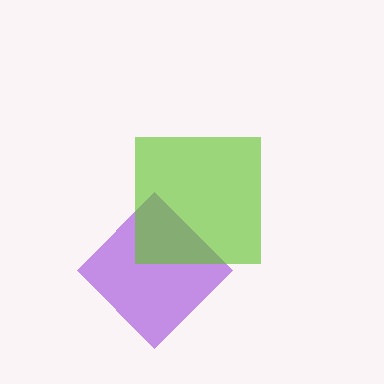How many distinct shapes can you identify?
There are 2 distinct shapes: a purple diamond, a lime square.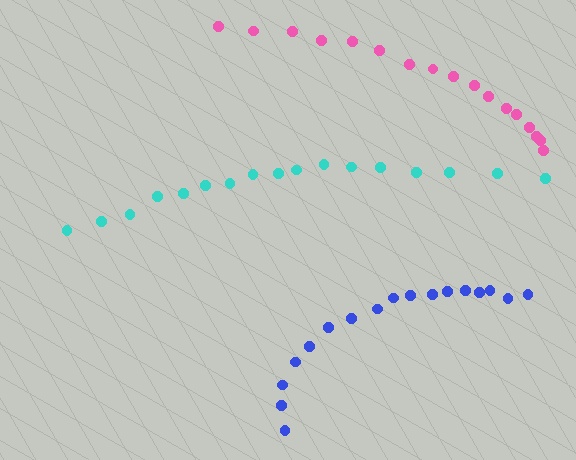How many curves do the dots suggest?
There are 3 distinct paths.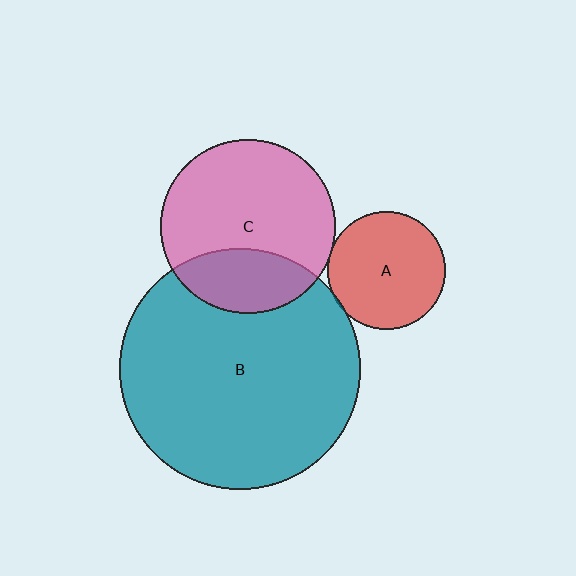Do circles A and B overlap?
Yes.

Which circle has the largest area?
Circle B (teal).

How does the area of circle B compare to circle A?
Approximately 4.2 times.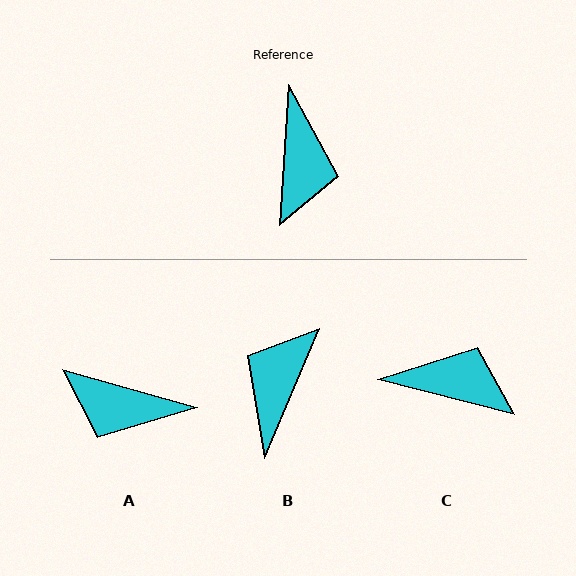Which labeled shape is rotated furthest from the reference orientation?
B, about 161 degrees away.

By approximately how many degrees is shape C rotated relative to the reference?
Approximately 80 degrees counter-clockwise.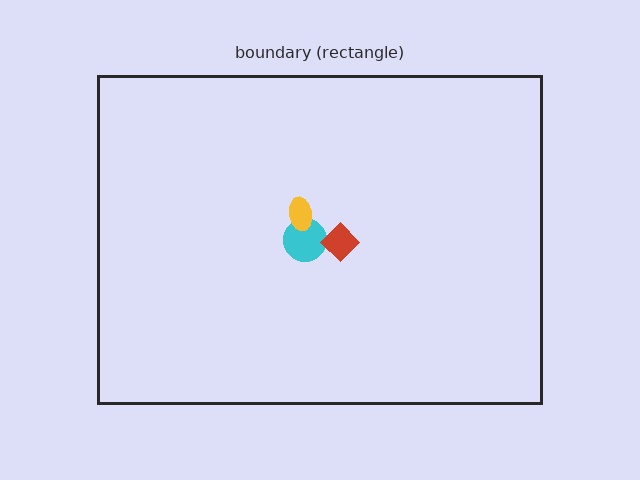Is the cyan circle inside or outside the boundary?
Inside.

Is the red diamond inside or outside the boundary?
Inside.